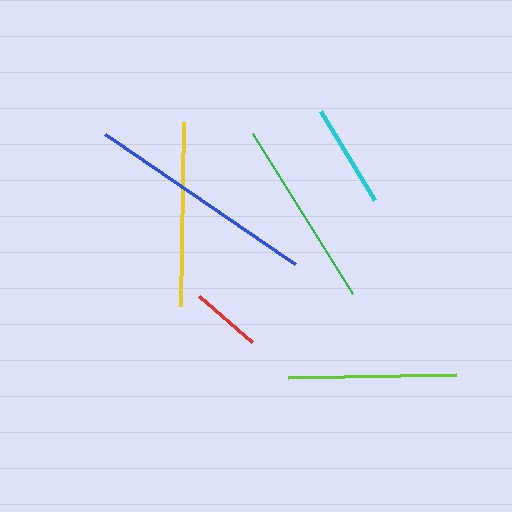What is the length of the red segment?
The red segment is approximately 70 pixels long.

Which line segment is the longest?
The blue line is the longest at approximately 230 pixels.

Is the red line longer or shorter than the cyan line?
The cyan line is longer than the red line.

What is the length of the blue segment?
The blue segment is approximately 230 pixels long.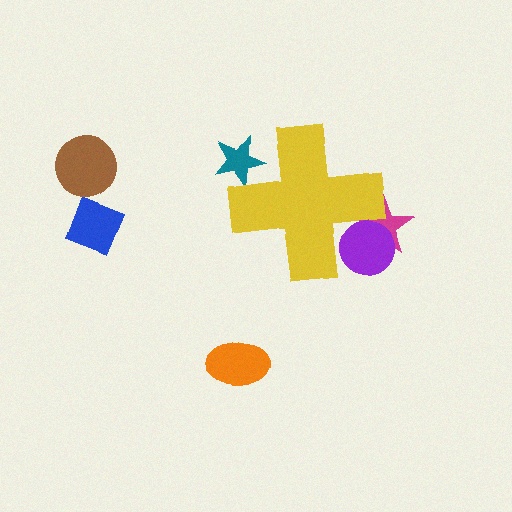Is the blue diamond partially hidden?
No, the blue diamond is fully visible.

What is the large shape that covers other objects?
A yellow cross.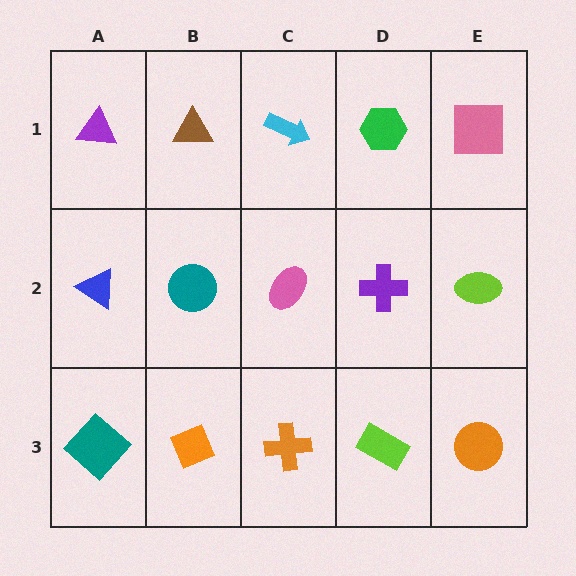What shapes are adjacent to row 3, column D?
A purple cross (row 2, column D), an orange cross (row 3, column C), an orange circle (row 3, column E).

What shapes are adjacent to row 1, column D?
A purple cross (row 2, column D), a cyan arrow (row 1, column C), a pink square (row 1, column E).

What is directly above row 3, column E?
A lime ellipse.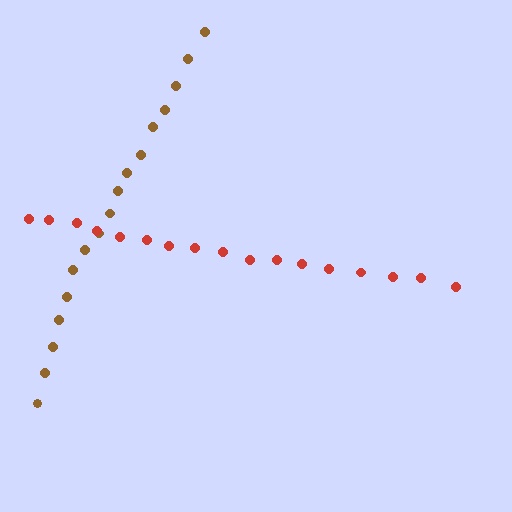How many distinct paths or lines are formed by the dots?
There are 2 distinct paths.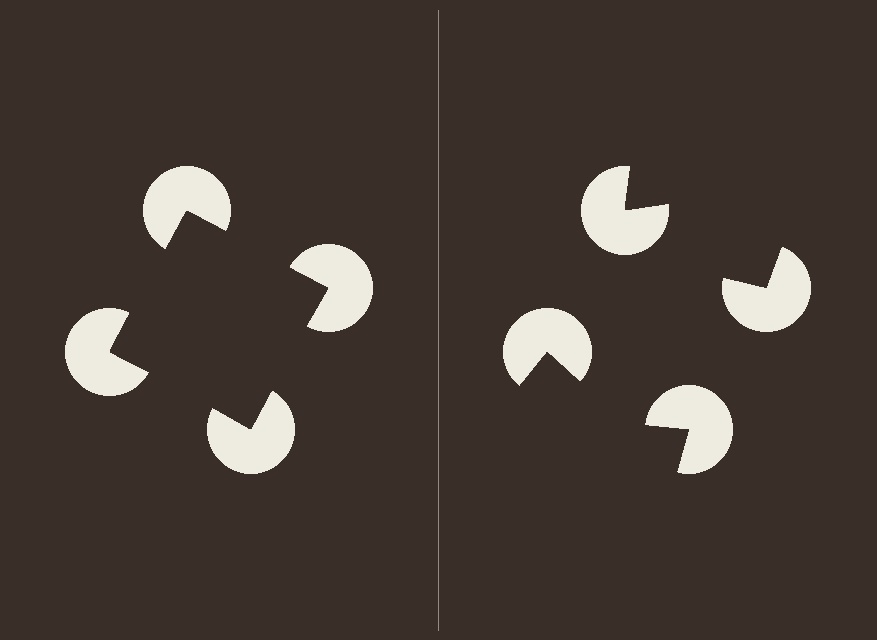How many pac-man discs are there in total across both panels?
8 — 4 on each side.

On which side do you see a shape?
An illusory square appears on the left side. On the right side the wedge cuts are rotated, so no coherent shape forms.